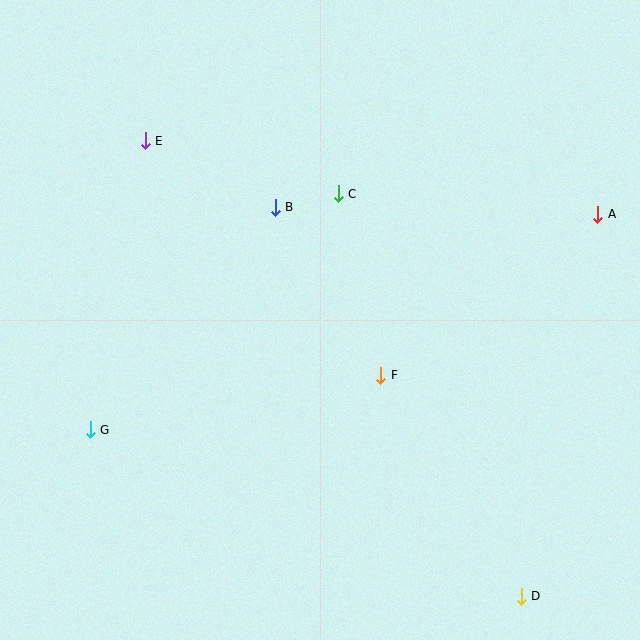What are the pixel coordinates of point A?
Point A is at (598, 214).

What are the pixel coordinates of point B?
Point B is at (275, 207).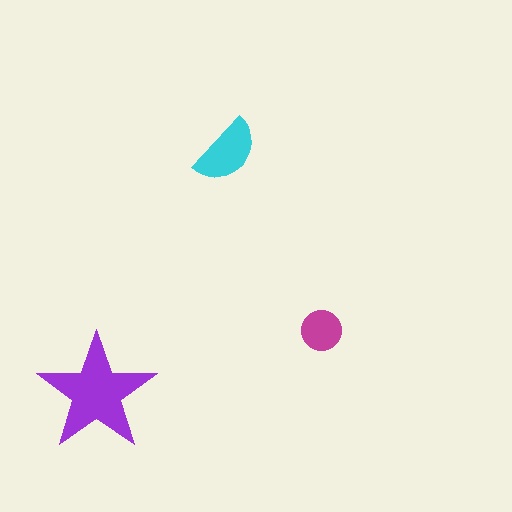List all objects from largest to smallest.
The purple star, the cyan semicircle, the magenta circle.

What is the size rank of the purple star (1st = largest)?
1st.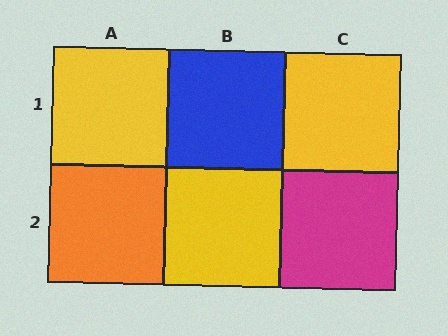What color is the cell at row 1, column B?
Blue.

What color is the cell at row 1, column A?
Yellow.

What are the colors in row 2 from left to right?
Orange, yellow, magenta.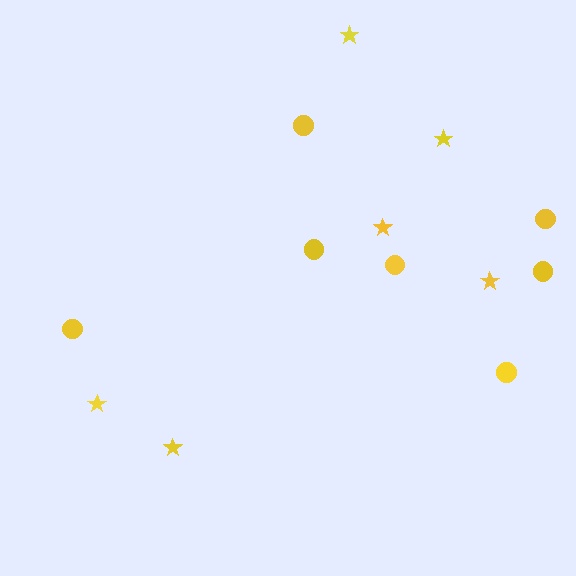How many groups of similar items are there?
There are 2 groups: one group of stars (6) and one group of circles (7).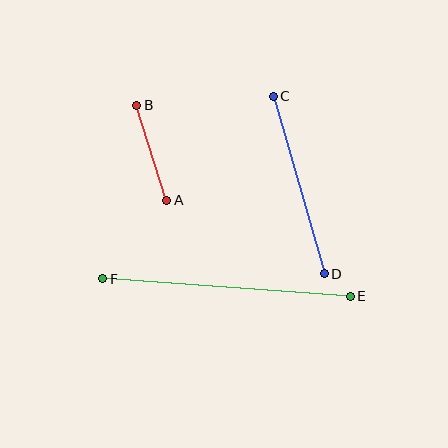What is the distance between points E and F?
The distance is approximately 248 pixels.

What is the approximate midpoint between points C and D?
The midpoint is at approximately (299, 185) pixels.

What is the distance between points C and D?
The distance is approximately 185 pixels.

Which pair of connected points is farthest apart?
Points E and F are farthest apart.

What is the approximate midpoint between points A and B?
The midpoint is at approximately (152, 153) pixels.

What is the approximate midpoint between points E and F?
The midpoint is at approximately (226, 287) pixels.